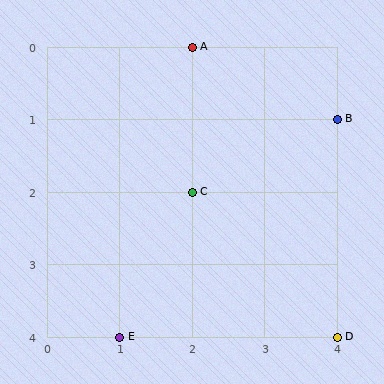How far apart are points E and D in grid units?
Points E and D are 3 columns apart.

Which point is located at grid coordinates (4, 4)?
Point D is at (4, 4).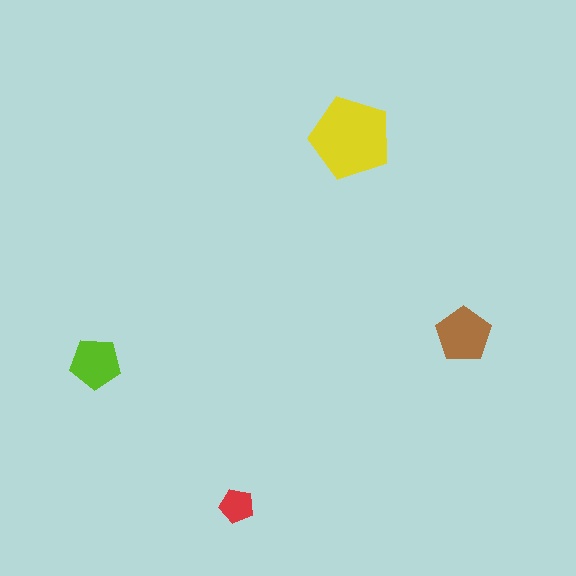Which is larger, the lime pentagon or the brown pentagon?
The brown one.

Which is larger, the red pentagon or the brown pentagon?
The brown one.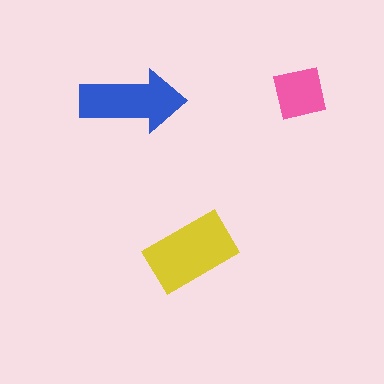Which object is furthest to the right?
The pink square is rightmost.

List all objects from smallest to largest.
The pink square, the blue arrow, the yellow rectangle.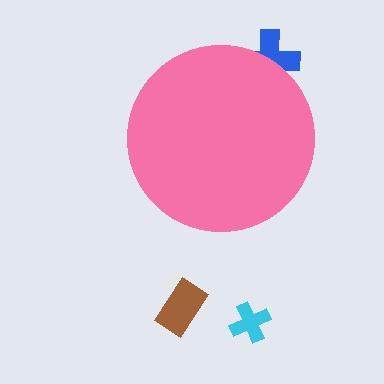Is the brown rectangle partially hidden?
No, the brown rectangle is fully visible.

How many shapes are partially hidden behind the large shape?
1 shape is partially hidden.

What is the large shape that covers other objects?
A pink circle.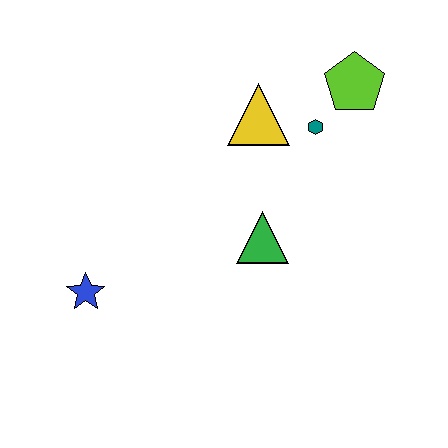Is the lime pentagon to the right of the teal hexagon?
Yes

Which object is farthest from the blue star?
The lime pentagon is farthest from the blue star.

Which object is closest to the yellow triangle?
The teal hexagon is closest to the yellow triangle.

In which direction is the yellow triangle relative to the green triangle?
The yellow triangle is above the green triangle.